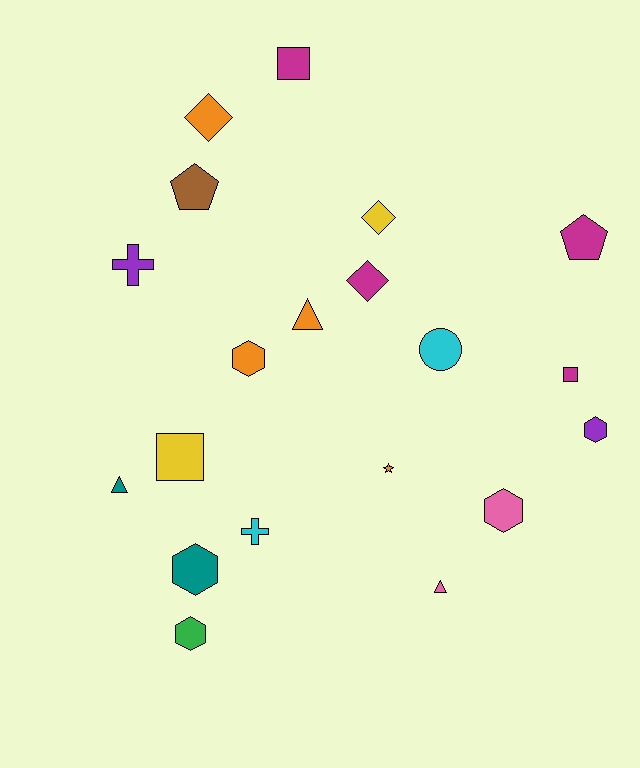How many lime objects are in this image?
There are no lime objects.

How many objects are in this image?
There are 20 objects.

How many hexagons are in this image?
There are 5 hexagons.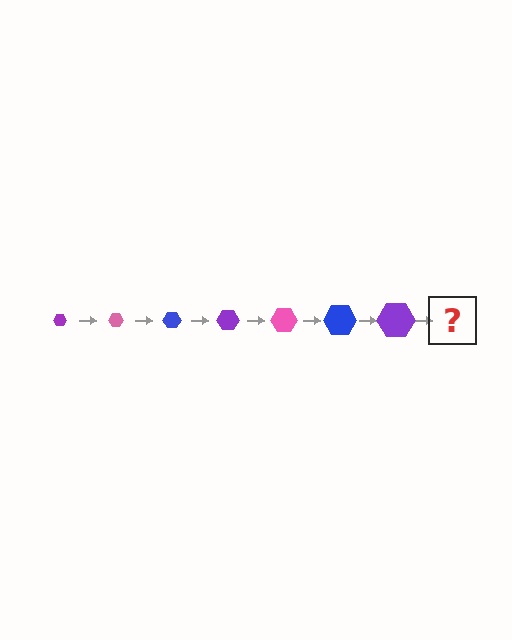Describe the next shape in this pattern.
It should be a pink hexagon, larger than the previous one.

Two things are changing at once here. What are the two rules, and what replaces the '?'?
The two rules are that the hexagon grows larger each step and the color cycles through purple, pink, and blue. The '?' should be a pink hexagon, larger than the previous one.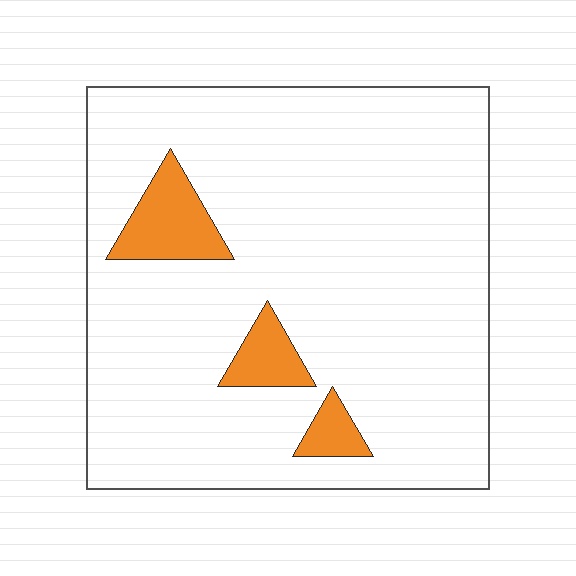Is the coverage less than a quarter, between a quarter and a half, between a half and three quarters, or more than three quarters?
Less than a quarter.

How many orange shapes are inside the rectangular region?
3.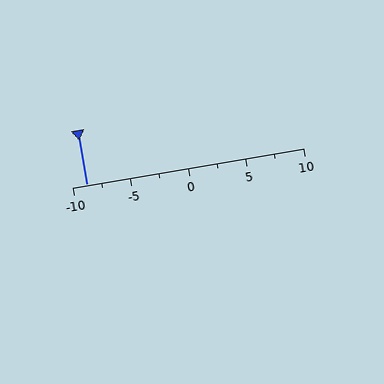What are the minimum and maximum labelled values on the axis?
The axis runs from -10 to 10.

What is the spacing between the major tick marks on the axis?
The major ticks are spaced 5 apart.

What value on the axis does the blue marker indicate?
The marker indicates approximately -8.8.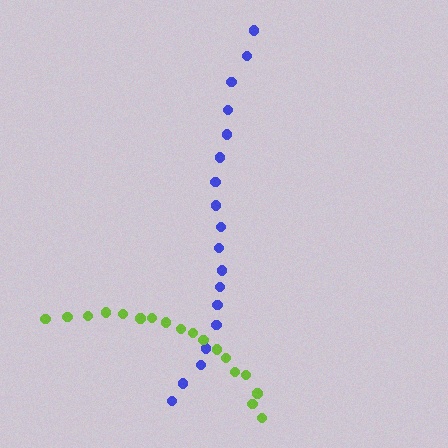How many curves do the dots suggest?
There are 2 distinct paths.